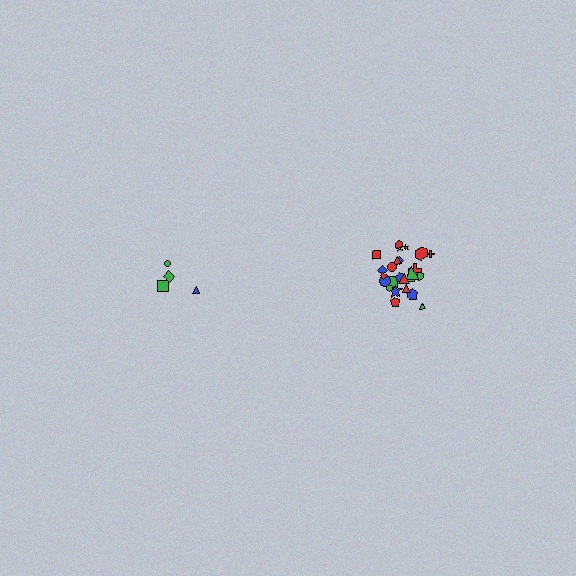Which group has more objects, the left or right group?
The right group.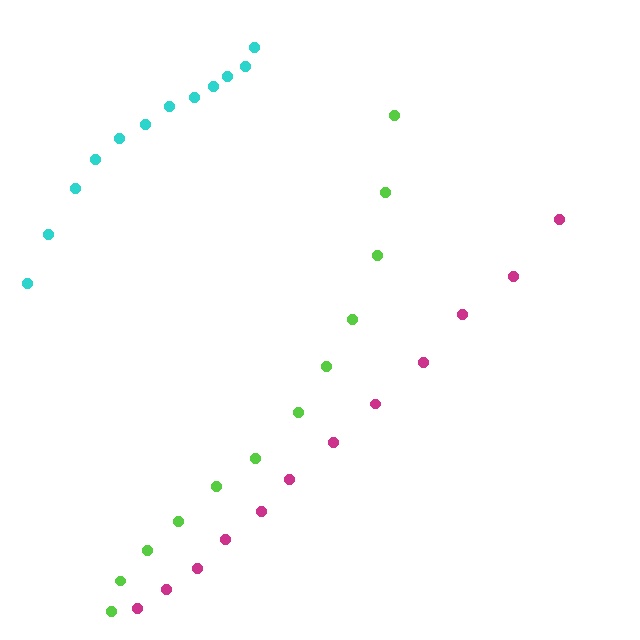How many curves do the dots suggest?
There are 3 distinct paths.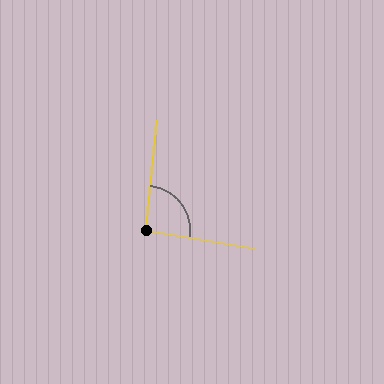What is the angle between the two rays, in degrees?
Approximately 94 degrees.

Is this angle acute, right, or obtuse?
It is approximately a right angle.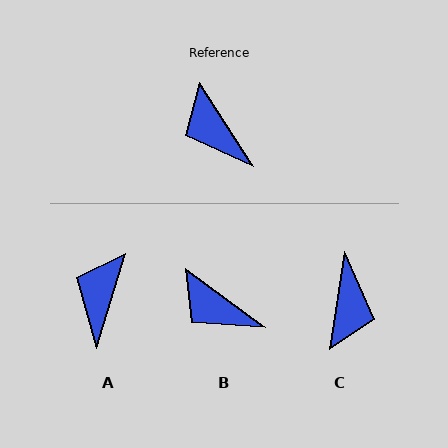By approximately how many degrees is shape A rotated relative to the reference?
Approximately 50 degrees clockwise.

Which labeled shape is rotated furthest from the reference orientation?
C, about 138 degrees away.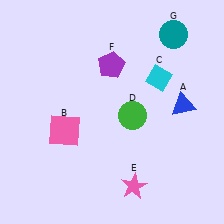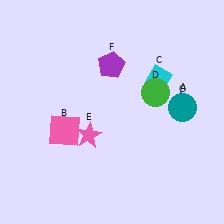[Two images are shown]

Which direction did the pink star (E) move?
The pink star (E) moved up.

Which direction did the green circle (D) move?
The green circle (D) moved right.